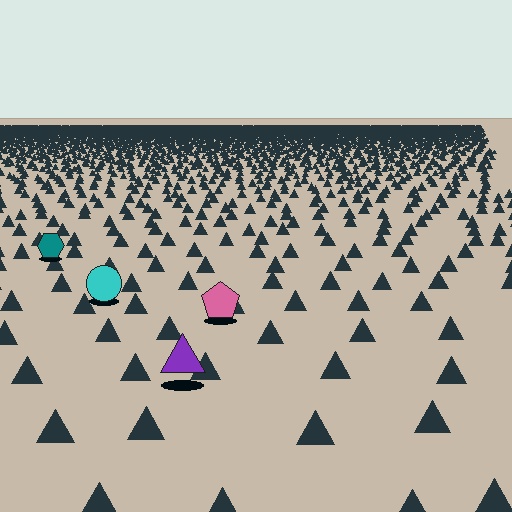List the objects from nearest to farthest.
From nearest to farthest: the purple triangle, the pink pentagon, the cyan circle, the teal hexagon.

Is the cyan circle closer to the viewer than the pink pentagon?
No. The pink pentagon is closer — you can tell from the texture gradient: the ground texture is coarser near it.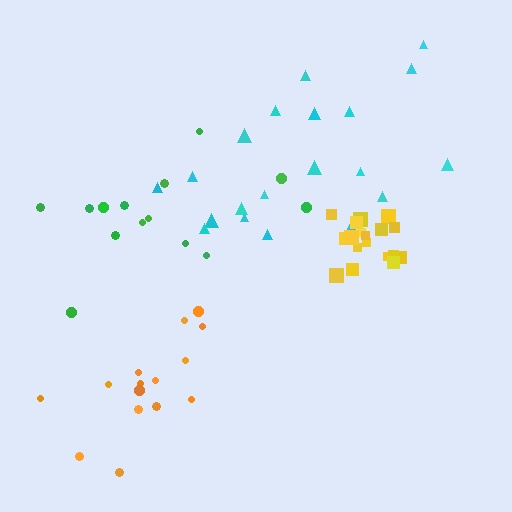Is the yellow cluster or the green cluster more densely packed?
Yellow.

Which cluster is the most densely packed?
Yellow.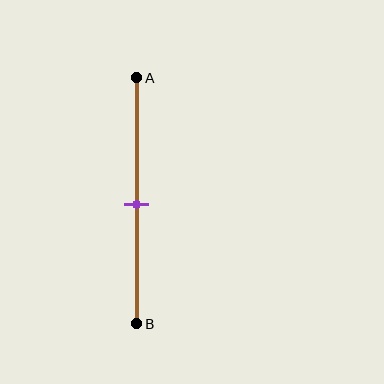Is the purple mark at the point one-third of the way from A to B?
No, the mark is at about 50% from A, not at the 33% one-third point.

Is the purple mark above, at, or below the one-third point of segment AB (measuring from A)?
The purple mark is below the one-third point of segment AB.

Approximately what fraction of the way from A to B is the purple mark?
The purple mark is approximately 50% of the way from A to B.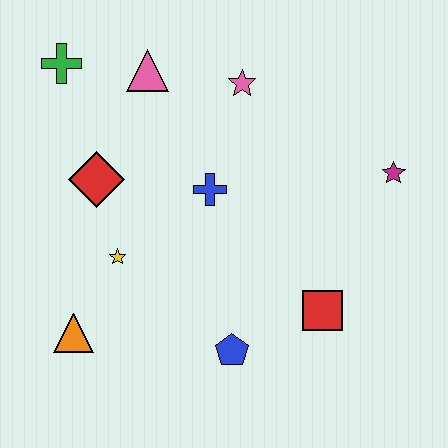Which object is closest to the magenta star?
The red square is closest to the magenta star.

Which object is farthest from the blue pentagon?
The green cross is farthest from the blue pentagon.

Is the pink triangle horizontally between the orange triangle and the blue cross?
Yes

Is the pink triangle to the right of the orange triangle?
Yes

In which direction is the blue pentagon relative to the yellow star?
The blue pentagon is to the right of the yellow star.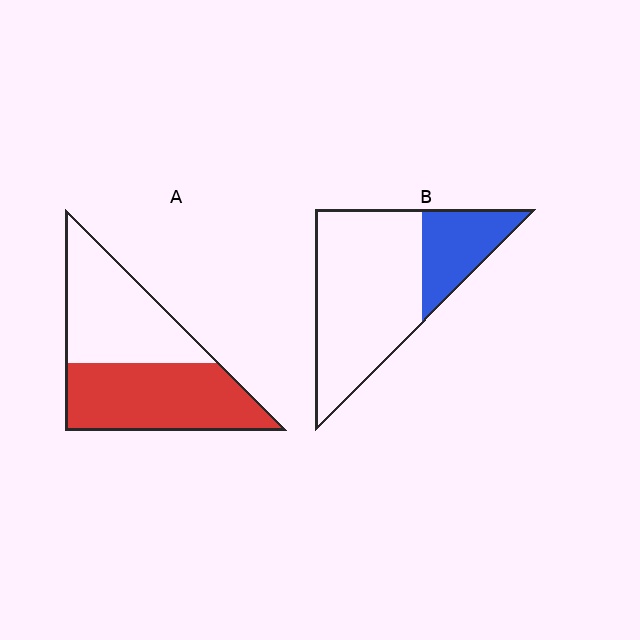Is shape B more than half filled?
No.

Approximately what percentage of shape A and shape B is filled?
A is approximately 50% and B is approximately 25%.